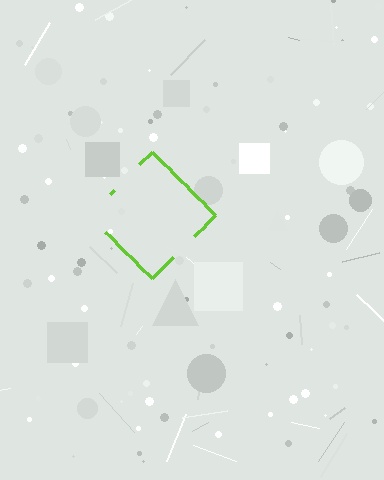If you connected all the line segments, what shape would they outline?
They would outline a diamond.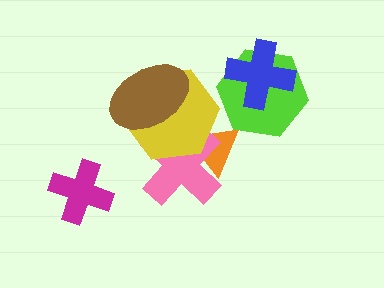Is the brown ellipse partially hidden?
No, no other shape covers it.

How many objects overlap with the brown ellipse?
2 objects overlap with the brown ellipse.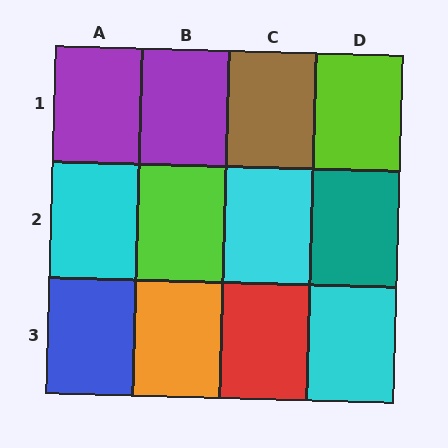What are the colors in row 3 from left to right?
Blue, orange, red, cyan.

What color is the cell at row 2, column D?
Teal.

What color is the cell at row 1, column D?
Lime.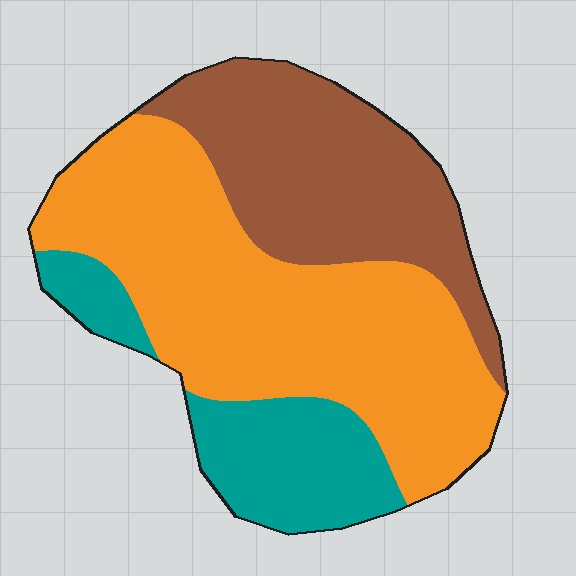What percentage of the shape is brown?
Brown takes up between a sixth and a third of the shape.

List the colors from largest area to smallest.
From largest to smallest: orange, brown, teal.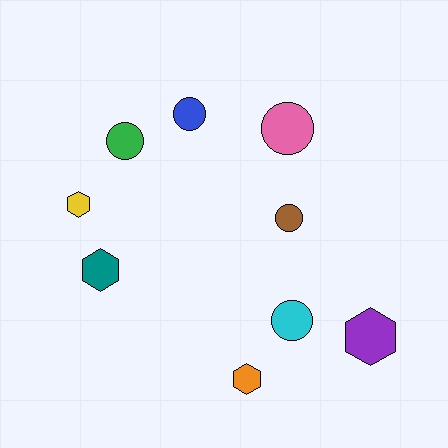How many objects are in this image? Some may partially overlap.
There are 9 objects.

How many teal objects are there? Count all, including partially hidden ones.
There is 1 teal object.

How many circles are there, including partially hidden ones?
There are 5 circles.